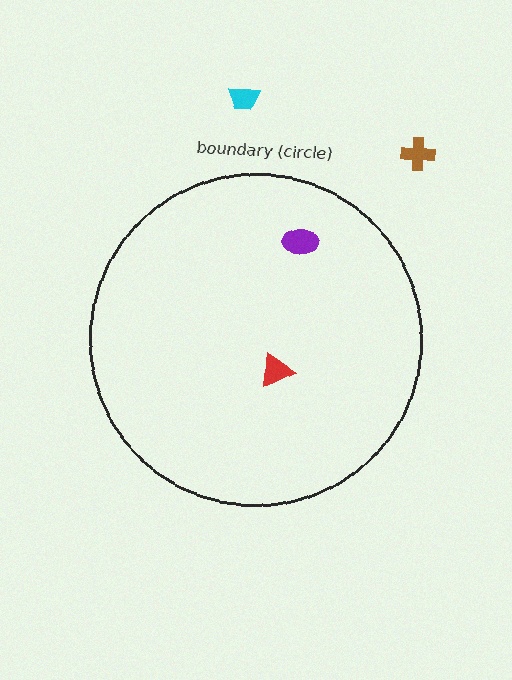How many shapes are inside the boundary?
2 inside, 2 outside.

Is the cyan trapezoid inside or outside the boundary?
Outside.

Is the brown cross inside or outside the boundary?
Outside.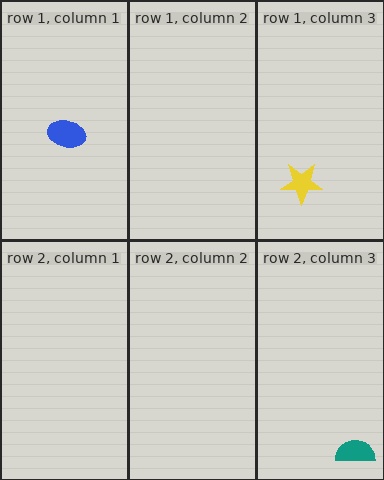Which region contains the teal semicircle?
The row 2, column 3 region.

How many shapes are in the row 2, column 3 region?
1.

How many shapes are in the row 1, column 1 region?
1.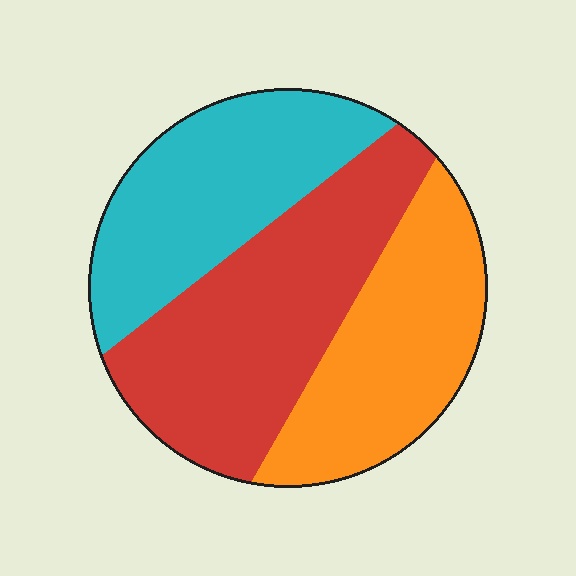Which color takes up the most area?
Red, at roughly 40%.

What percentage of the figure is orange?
Orange takes up about one third (1/3) of the figure.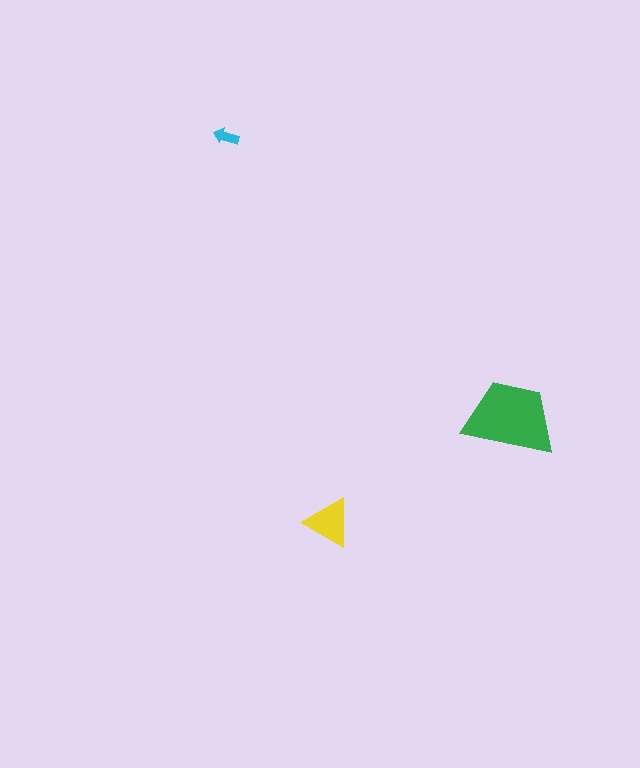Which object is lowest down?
The yellow triangle is bottommost.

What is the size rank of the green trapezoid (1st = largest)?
1st.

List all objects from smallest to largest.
The cyan arrow, the yellow triangle, the green trapezoid.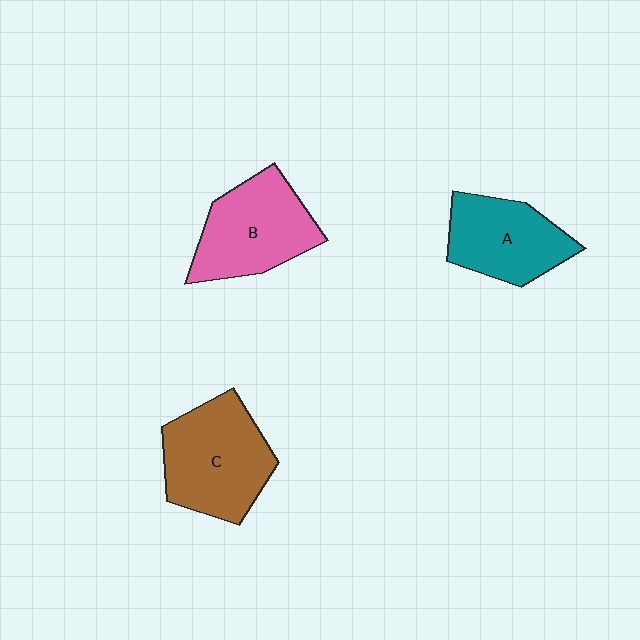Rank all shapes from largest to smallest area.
From largest to smallest: C (brown), B (pink), A (teal).